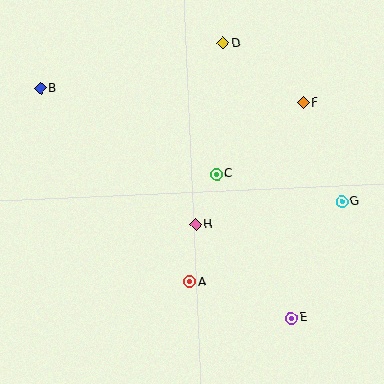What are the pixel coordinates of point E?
Point E is at (292, 318).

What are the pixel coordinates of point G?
Point G is at (342, 201).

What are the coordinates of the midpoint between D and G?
The midpoint between D and G is at (283, 122).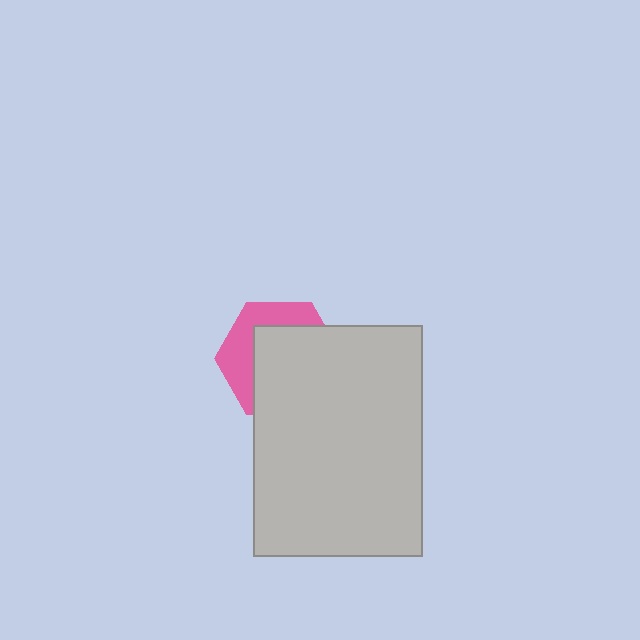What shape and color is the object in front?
The object in front is a light gray rectangle.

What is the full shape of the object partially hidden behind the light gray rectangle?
The partially hidden object is a pink hexagon.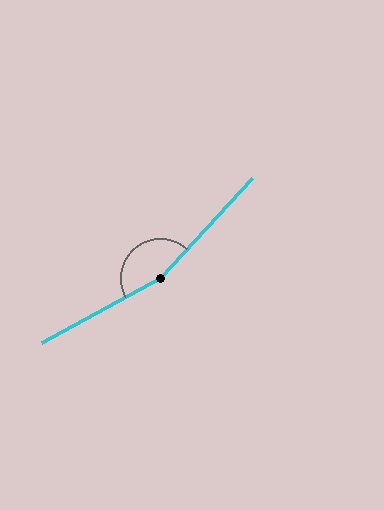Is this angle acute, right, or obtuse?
It is obtuse.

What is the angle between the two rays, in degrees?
Approximately 161 degrees.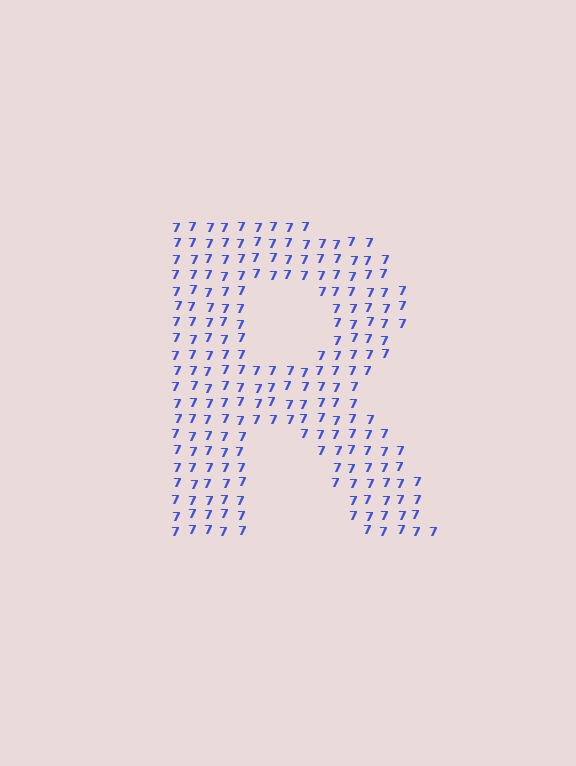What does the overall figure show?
The overall figure shows the letter R.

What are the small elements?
The small elements are digit 7's.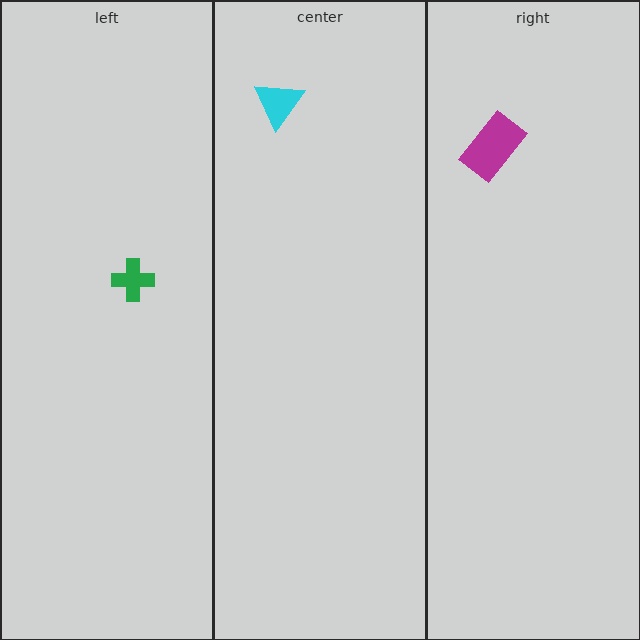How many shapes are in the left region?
1.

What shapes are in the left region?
The green cross.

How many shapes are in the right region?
1.